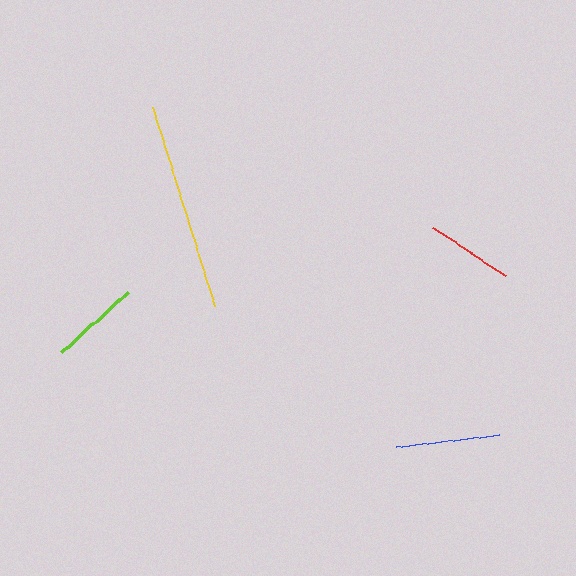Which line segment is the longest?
The yellow line is the longest at approximately 209 pixels.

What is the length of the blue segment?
The blue segment is approximately 104 pixels long.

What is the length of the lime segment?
The lime segment is approximately 90 pixels long.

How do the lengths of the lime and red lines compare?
The lime and red lines are approximately the same length.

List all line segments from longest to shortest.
From longest to shortest: yellow, blue, lime, red.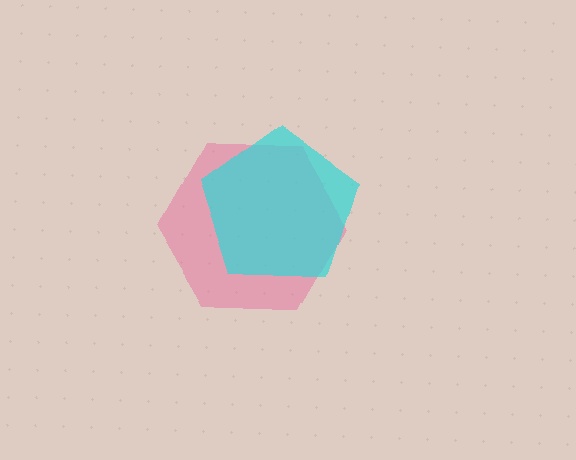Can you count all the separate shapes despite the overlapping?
Yes, there are 2 separate shapes.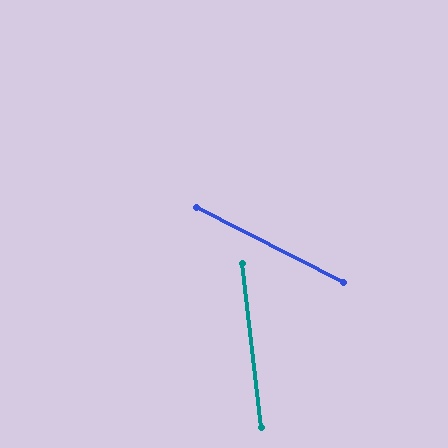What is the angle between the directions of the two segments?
Approximately 56 degrees.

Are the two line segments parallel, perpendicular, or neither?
Neither parallel nor perpendicular — they differ by about 56°.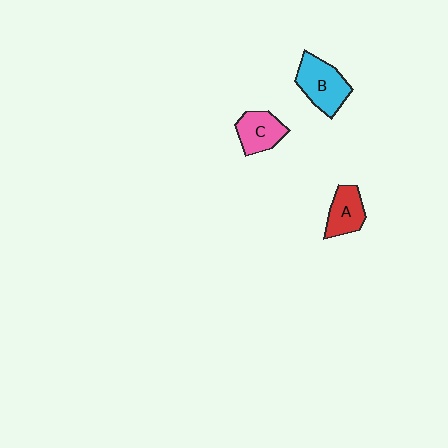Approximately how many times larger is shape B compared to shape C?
Approximately 1.3 times.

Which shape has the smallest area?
Shape A (red).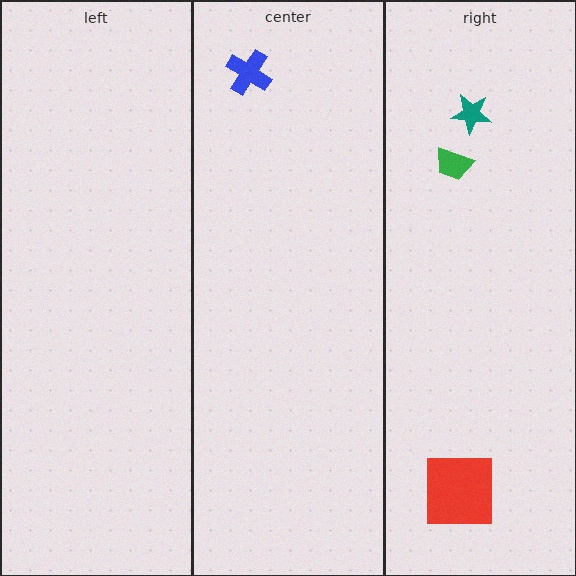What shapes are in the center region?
The blue cross.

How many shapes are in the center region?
1.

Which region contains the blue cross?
The center region.